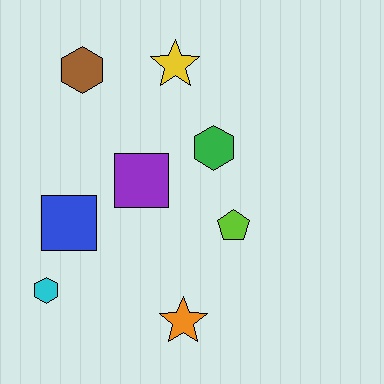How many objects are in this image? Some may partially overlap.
There are 8 objects.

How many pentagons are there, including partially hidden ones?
There is 1 pentagon.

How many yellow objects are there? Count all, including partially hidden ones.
There is 1 yellow object.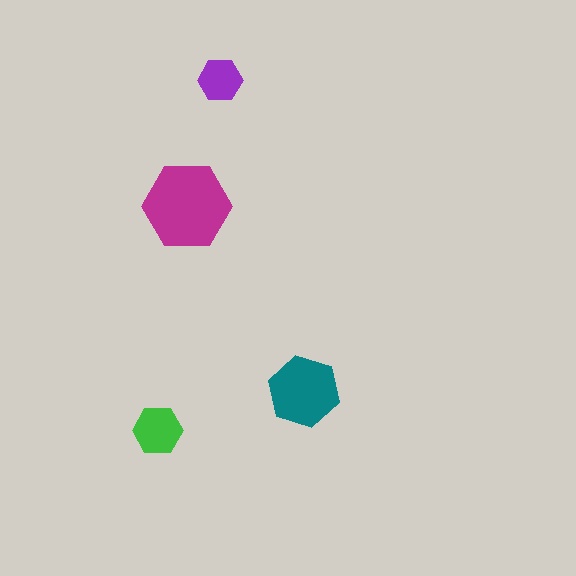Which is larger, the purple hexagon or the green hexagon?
The green one.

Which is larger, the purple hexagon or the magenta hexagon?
The magenta one.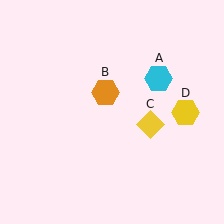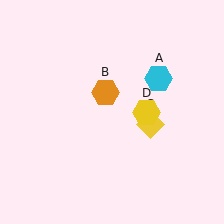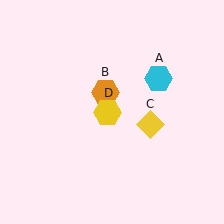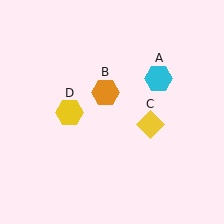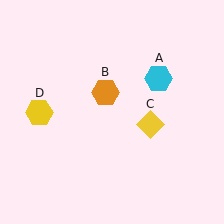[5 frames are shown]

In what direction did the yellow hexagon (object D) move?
The yellow hexagon (object D) moved left.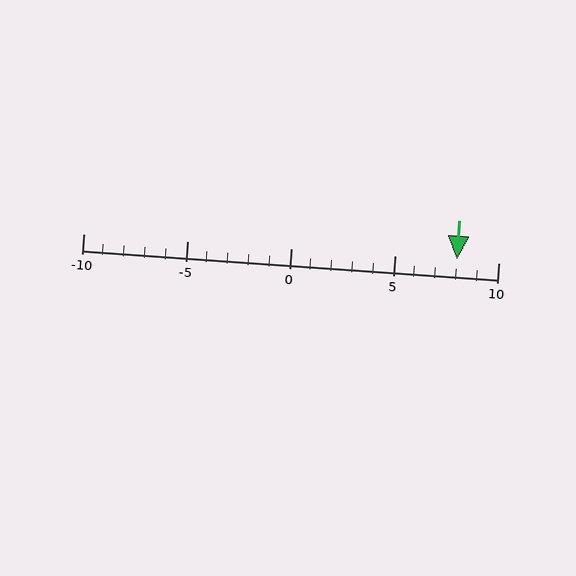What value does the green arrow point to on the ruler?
The green arrow points to approximately 8.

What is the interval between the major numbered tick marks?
The major tick marks are spaced 5 units apart.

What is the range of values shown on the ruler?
The ruler shows values from -10 to 10.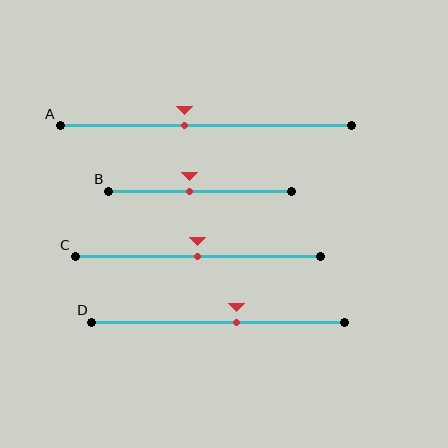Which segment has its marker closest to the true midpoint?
Segment C has its marker closest to the true midpoint.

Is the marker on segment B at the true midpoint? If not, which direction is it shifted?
No, the marker on segment B is shifted to the left by about 6% of the segment length.